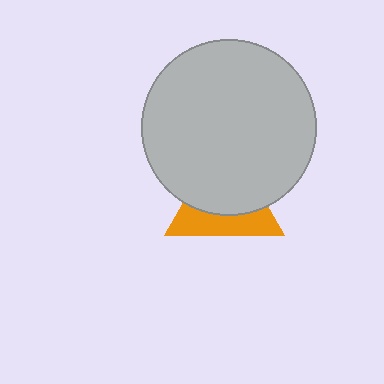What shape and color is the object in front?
The object in front is a light gray circle.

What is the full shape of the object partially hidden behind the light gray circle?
The partially hidden object is an orange triangle.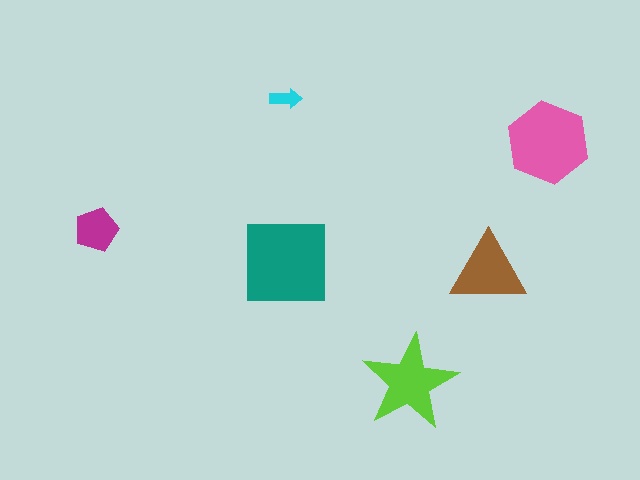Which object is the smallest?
The cyan arrow.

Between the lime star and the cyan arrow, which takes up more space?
The lime star.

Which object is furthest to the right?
The pink hexagon is rightmost.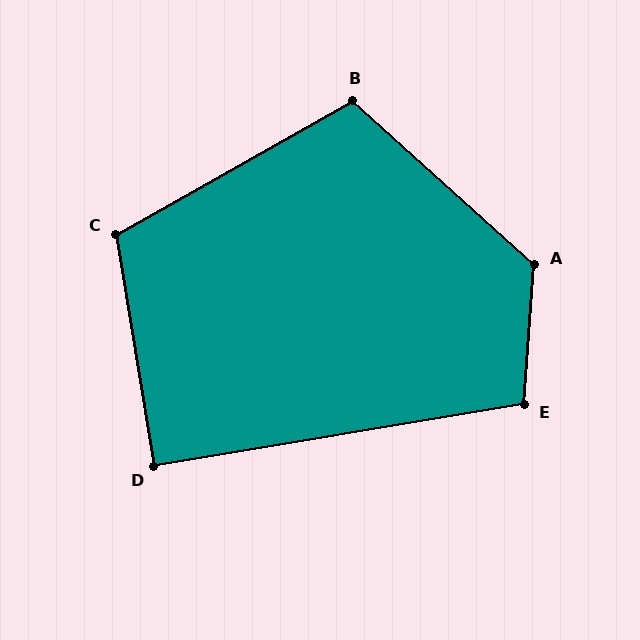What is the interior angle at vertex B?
Approximately 109 degrees (obtuse).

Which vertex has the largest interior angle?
A, at approximately 128 degrees.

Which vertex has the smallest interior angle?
D, at approximately 90 degrees.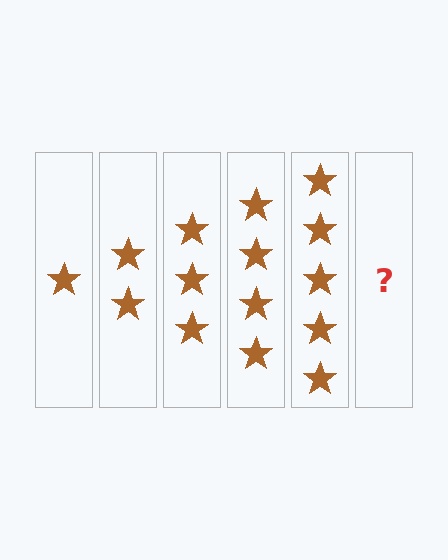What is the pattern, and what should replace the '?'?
The pattern is that each step adds one more star. The '?' should be 6 stars.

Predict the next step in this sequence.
The next step is 6 stars.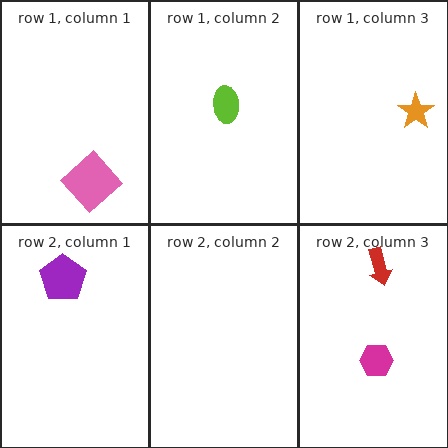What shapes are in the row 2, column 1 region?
The purple pentagon.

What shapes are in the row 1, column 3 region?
The orange star.